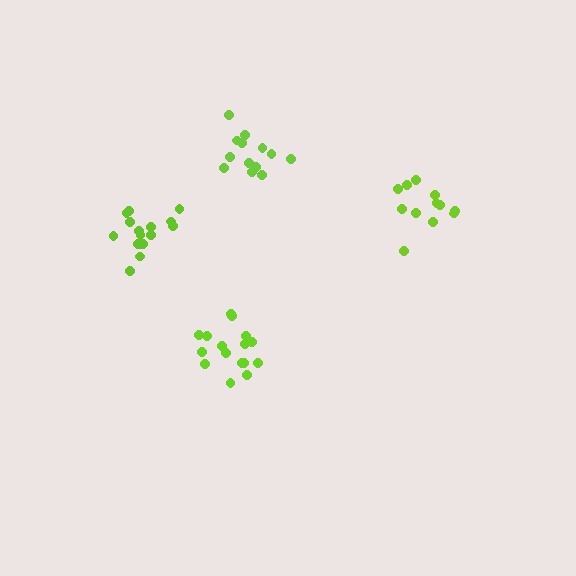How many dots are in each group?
Group 1: 13 dots, Group 2: 16 dots, Group 3: 12 dots, Group 4: 17 dots (58 total).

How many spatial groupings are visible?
There are 4 spatial groupings.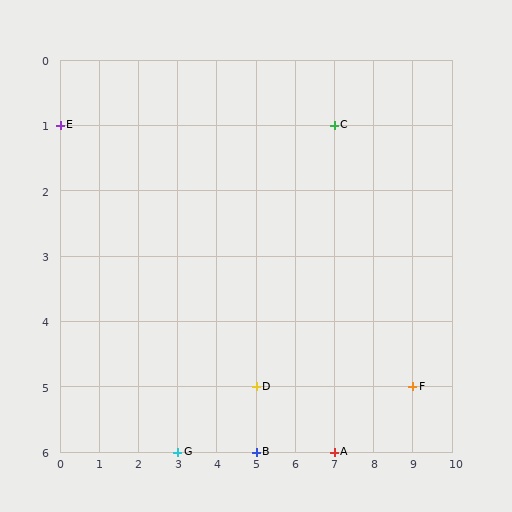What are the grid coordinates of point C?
Point C is at grid coordinates (7, 1).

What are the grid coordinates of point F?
Point F is at grid coordinates (9, 5).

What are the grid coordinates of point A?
Point A is at grid coordinates (7, 6).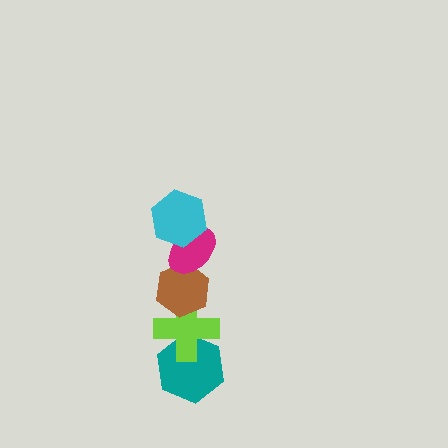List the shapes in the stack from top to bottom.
From top to bottom: the cyan hexagon, the magenta ellipse, the brown hexagon, the lime cross, the teal hexagon.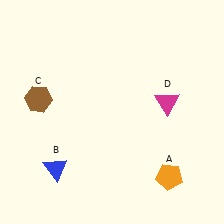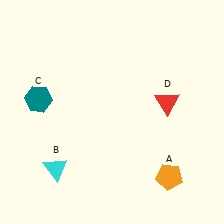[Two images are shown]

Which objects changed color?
B changed from blue to cyan. C changed from brown to teal. D changed from magenta to red.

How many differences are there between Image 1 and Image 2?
There are 3 differences between the two images.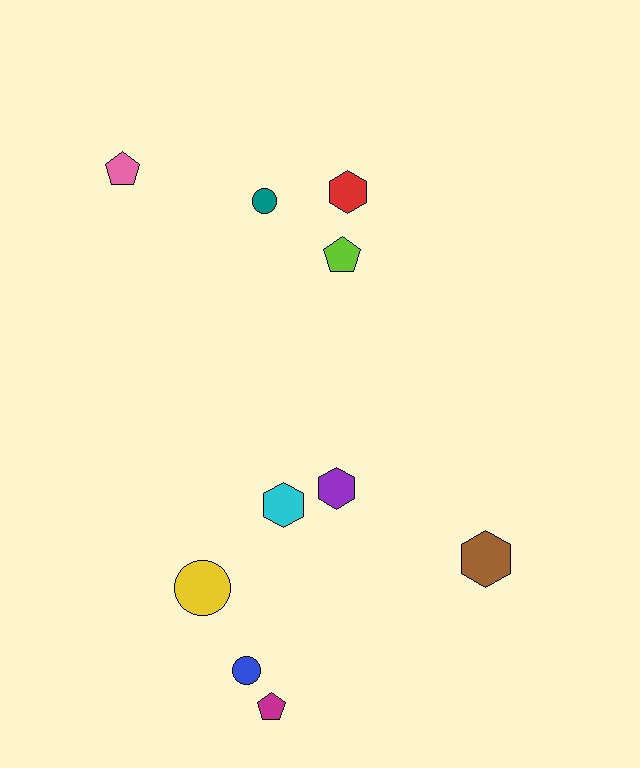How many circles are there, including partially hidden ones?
There are 3 circles.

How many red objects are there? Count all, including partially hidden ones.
There is 1 red object.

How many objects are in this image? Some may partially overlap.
There are 10 objects.